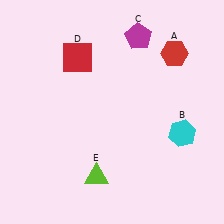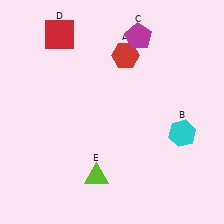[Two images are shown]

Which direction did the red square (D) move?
The red square (D) moved up.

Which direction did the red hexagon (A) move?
The red hexagon (A) moved left.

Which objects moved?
The objects that moved are: the red hexagon (A), the red square (D).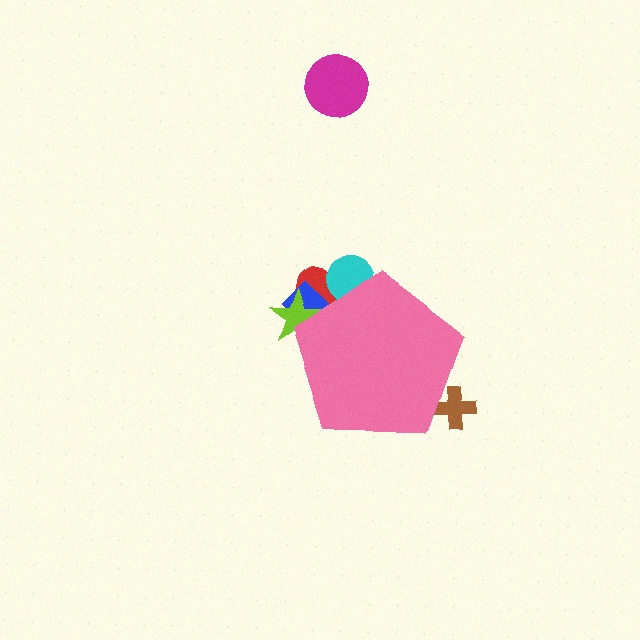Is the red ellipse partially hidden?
Yes, the red ellipse is partially hidden behind the pink pentagon.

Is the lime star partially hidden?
Yes, the lime star is partially hidden behind the pink pentagon.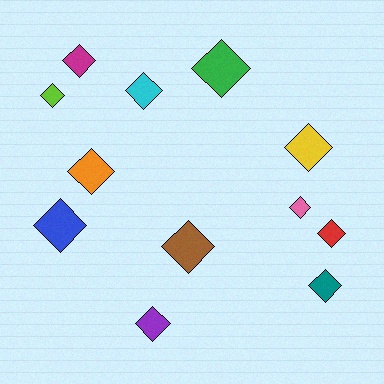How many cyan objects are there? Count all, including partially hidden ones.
There is 1 cyan object.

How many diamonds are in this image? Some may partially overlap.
There are 12 diamonds.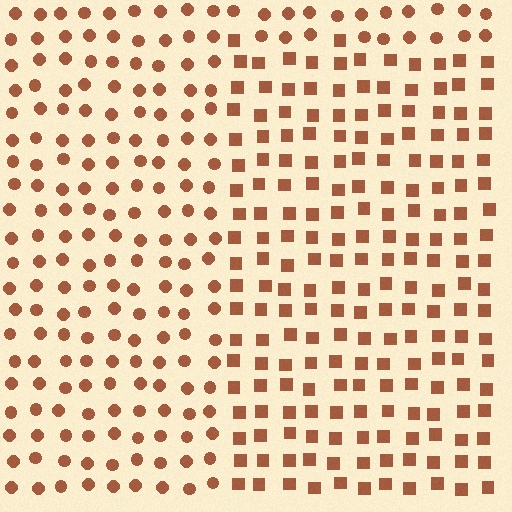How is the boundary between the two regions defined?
The boundary is defined by a change in element shape: squares inside vs. circles outside. All elements share the same color and spacing.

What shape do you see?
I see a rectangle.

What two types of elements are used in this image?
The image uses squares inside the rectangle region and circles outside it.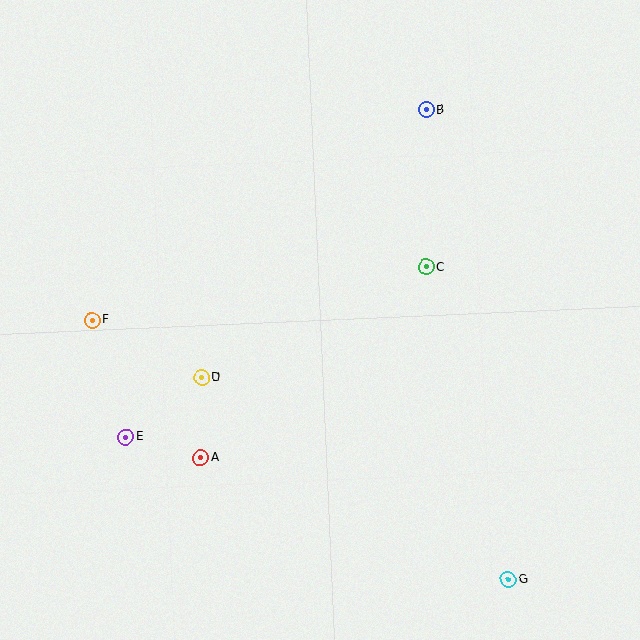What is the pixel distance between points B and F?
The distance between B and F is 395 pixels.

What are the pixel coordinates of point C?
Point C is at (426, 267).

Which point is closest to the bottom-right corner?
Point G is closest to the bottom-right corner.